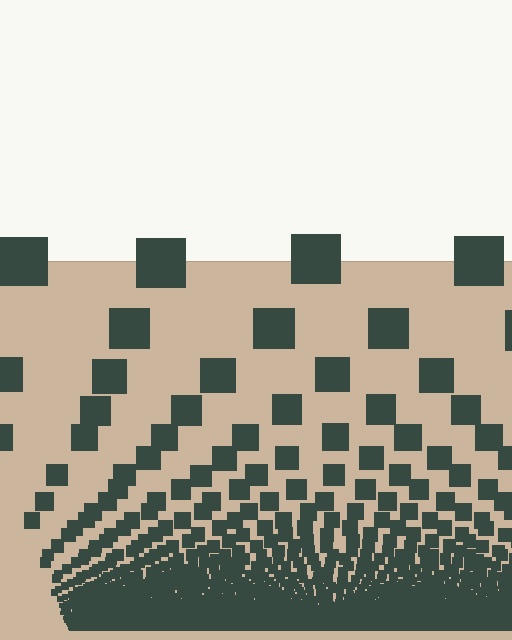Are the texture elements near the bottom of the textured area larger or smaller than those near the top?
Smaller. The gradient is inverted — elements near the bottom are smaller and denser.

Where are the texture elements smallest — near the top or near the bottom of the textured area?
Near the bottom.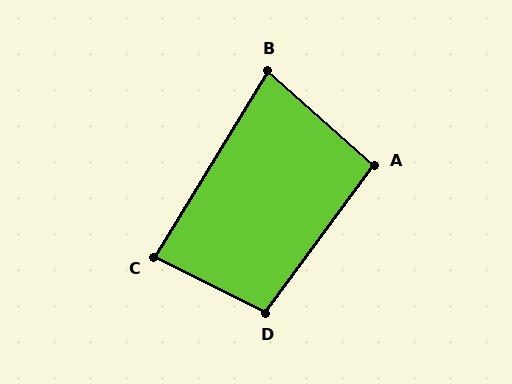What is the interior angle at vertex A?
Approximately 95 degrees (approximately right).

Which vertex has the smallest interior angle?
B, at approximately 80 degrees.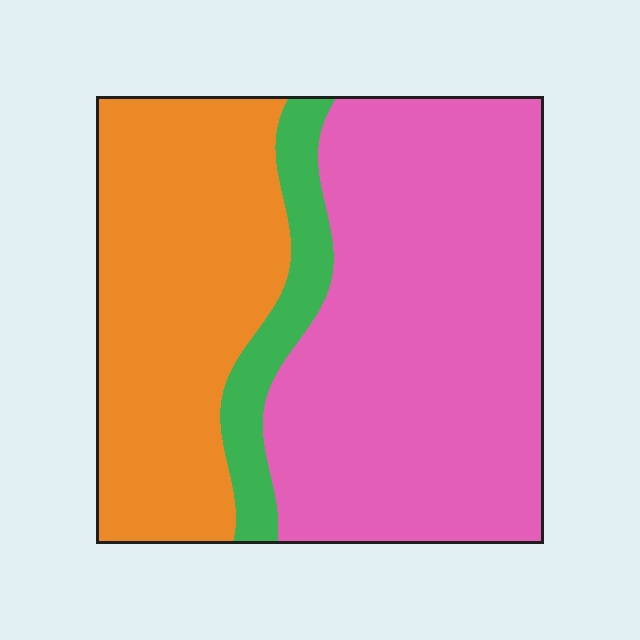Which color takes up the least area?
Green, at roughly 10%.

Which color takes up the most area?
Pink, at roughly 55%.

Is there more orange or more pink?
Pink.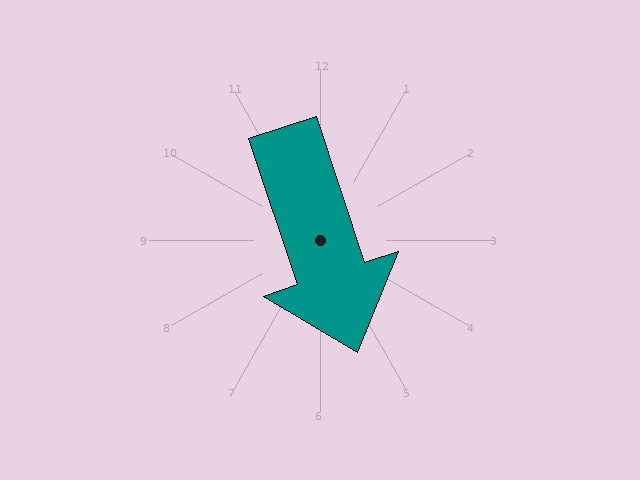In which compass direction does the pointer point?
South.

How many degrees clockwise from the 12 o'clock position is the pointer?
Approximately 162 degrees.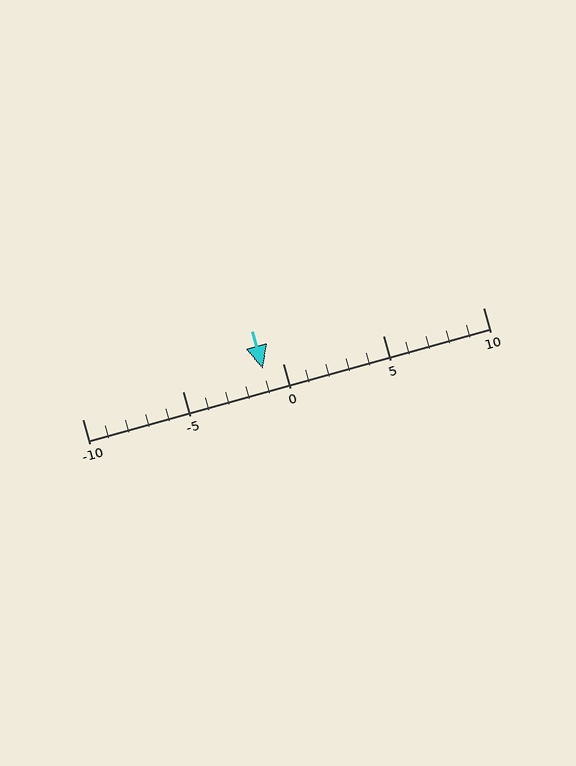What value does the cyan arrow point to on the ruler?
The cyan arrow points to approximately -1.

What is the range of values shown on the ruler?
The ruler shows values from -10 to 10.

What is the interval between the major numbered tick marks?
The major tick marks are spaced 5 units apart.